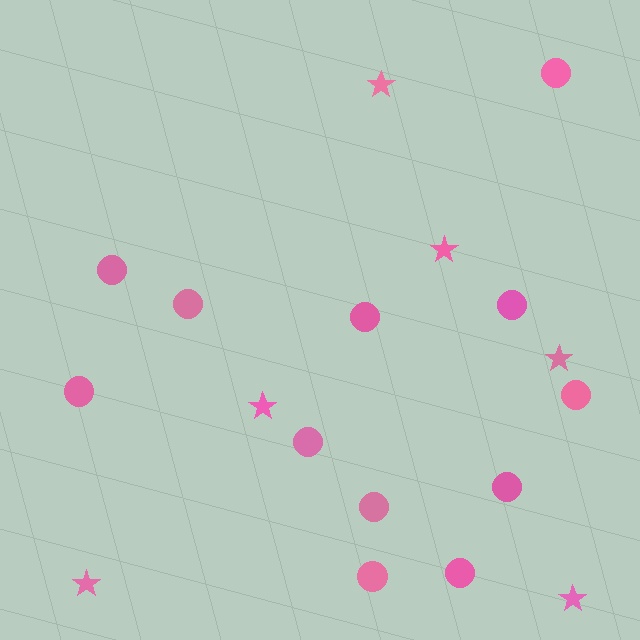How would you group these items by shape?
There are 2 groups: one group of circles (12) and one group of stars (6).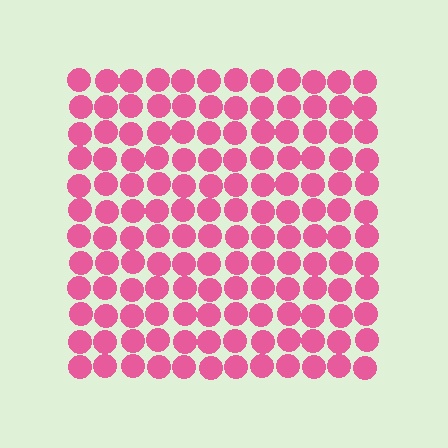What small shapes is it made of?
It is made of small circles.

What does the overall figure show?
The overall figure shows a square.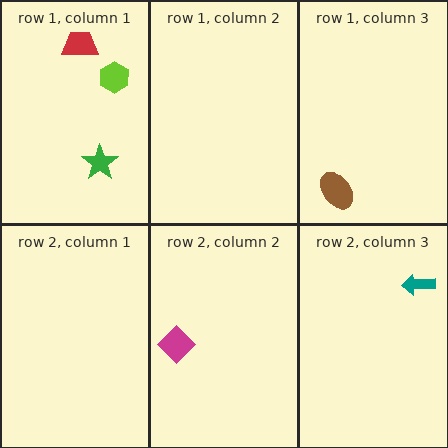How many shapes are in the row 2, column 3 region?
1.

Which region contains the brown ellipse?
The row 1, column 3 region.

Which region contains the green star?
The row 1, column 1 region.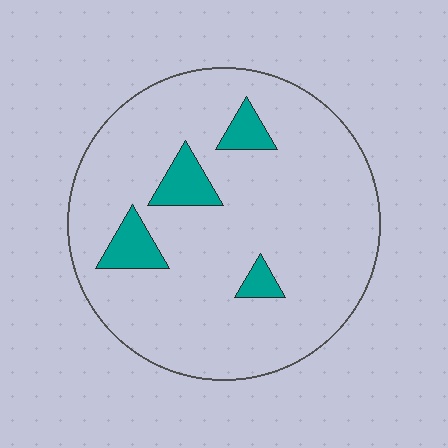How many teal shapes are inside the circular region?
4.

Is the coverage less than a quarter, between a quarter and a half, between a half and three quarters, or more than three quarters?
Less than a quarter.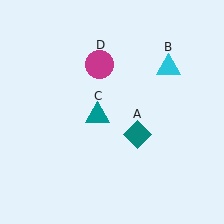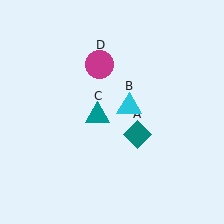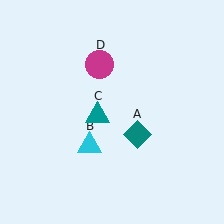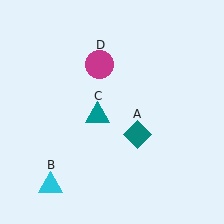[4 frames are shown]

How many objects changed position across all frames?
1 object changed position: cyan triangle (object B).